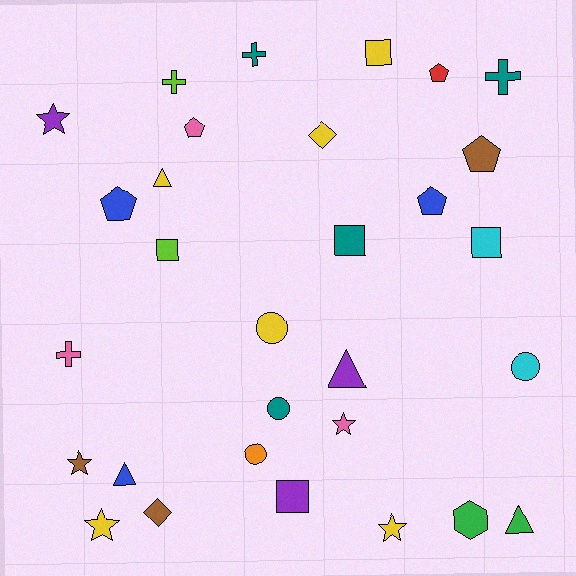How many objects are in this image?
There are 30 objects.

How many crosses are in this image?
There are 4 crosses.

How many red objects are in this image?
There is 1 red object.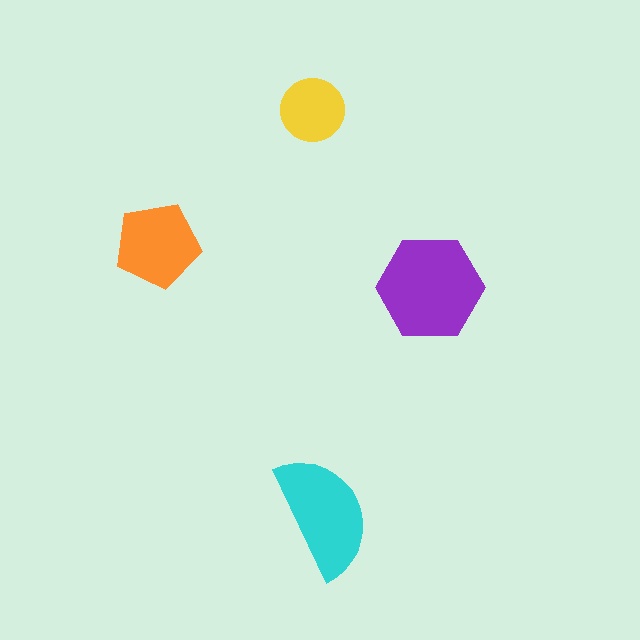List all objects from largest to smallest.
The purple hexagon, the cyan semicircle, the orange pentagon, the yellow circle.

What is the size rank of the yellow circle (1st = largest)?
4th.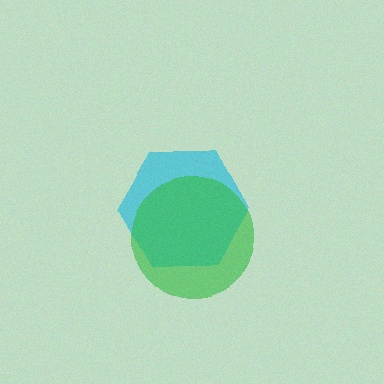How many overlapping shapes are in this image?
There are 2 overlapping shapes in the image.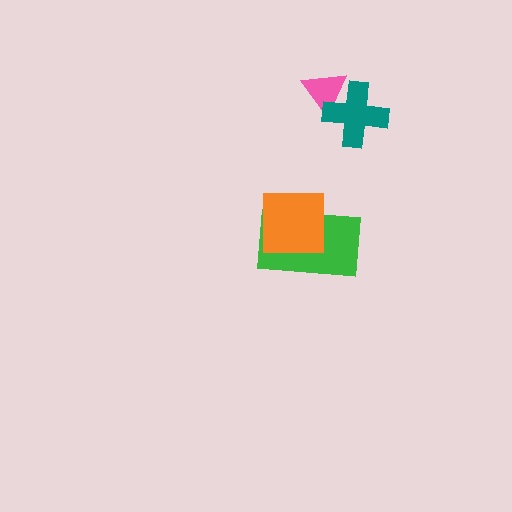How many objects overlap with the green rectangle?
1 object overlaps with the green rectangle.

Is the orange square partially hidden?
No, no other shape covers it.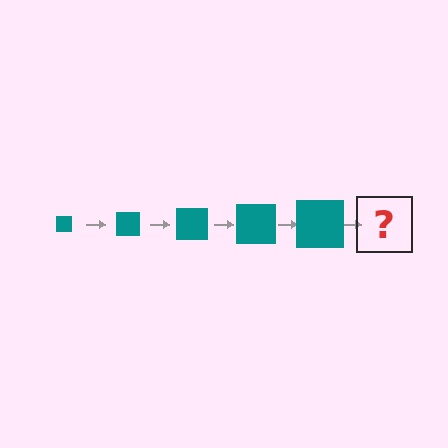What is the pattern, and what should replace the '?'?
The pattern is that the square gets progressively larger each step. The '?' should be a teal square, larger than the previous one.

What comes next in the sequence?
The next element should be a teal square, larger than the previous one.